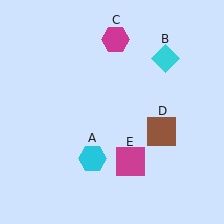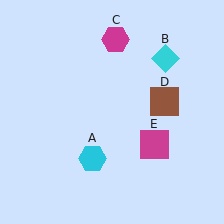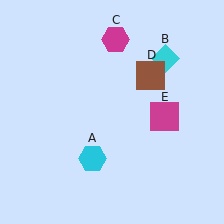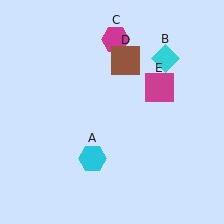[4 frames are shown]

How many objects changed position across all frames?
2 objects changed position: brown square (object D), magenta square (object E).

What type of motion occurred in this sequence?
The brown square (object D), magenta square (object E) rotated counterclockwise around the center of the scene.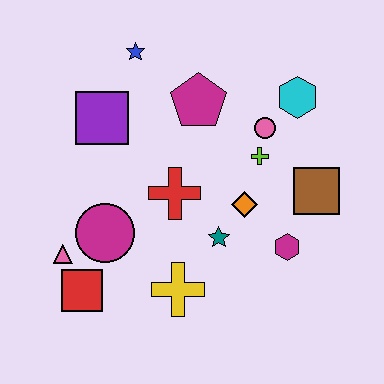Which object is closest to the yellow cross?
The teal star is closest to the yellow cross.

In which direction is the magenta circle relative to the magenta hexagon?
The magenta circle is to the left of the magenta hexagon.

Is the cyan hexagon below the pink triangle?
No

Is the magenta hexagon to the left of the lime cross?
No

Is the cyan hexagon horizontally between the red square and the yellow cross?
No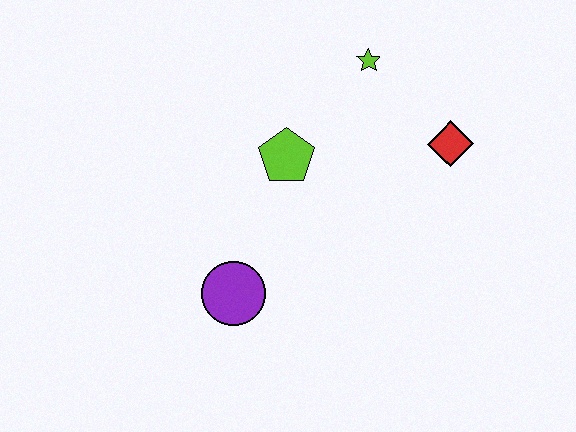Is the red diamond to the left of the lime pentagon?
No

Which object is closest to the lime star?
The red diamond is closest to the lime star.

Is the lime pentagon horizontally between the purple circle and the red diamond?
Yes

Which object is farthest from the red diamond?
The purple circle is farthest from the red diamond.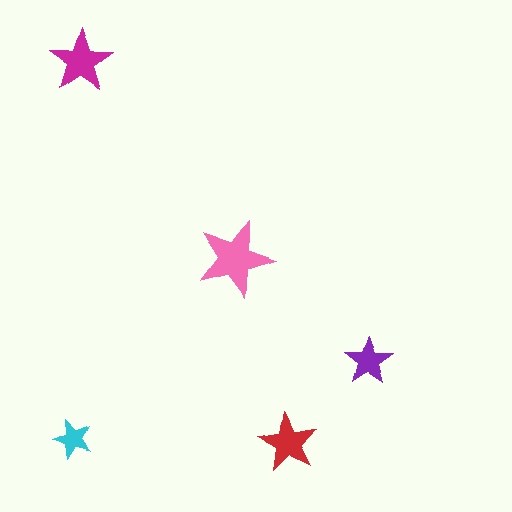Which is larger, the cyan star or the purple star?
The purple one.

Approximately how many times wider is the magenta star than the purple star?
About 1.5 times wider.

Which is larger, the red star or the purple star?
The red one.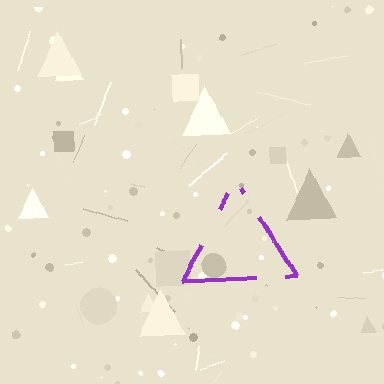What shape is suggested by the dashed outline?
The dashed outline suggests a triangle.